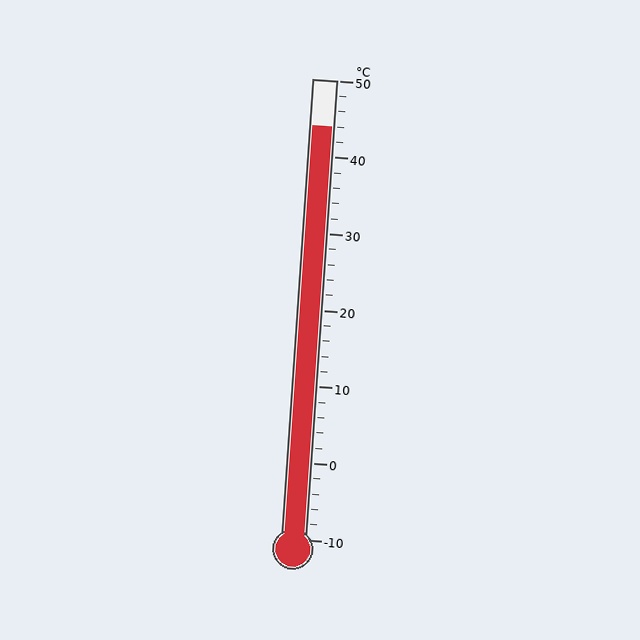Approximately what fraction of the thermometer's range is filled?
The thermometer is filled to approximately 90% of its range.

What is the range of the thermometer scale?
The thermometer scale ranges from -10°C to 50°C.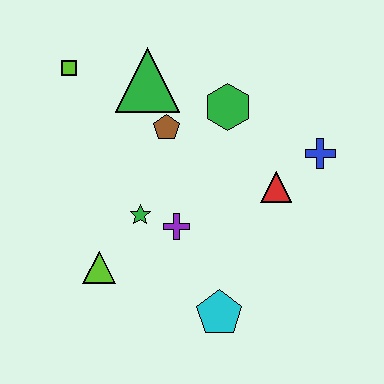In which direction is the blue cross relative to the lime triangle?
The blue cross is to the right of the lime triangle.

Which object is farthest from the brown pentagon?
The cyan pentagon is farthest from the brown pentagon.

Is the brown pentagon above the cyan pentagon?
Yes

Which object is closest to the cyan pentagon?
The purple cross is closest to the cyan pentagon.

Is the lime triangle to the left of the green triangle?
Yes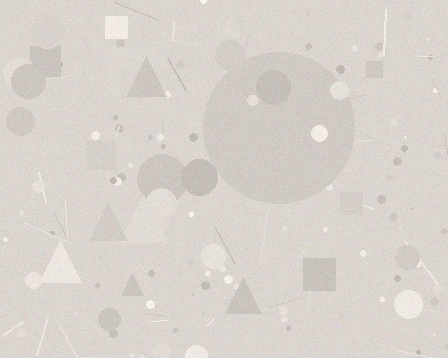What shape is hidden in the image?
A circle is hidden in the image.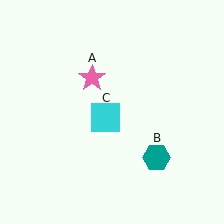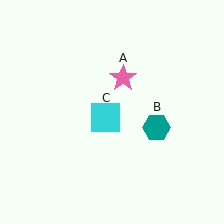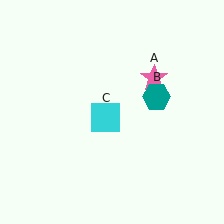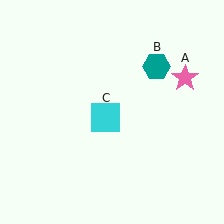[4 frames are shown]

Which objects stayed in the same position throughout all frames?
Cyan square (object C) remained stationary.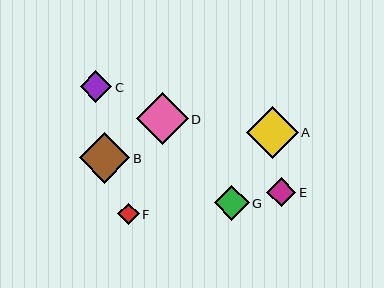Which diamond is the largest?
Diamond A is the largest with a size of approximately 52 pixels.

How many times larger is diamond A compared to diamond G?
Diamond A is approximately 1.5 times the size of diamond G.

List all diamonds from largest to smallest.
From largest to smallest: A, D, B, G, C, E, F.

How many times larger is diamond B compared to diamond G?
Diamond B is approximately 1.5 times the size of diamond G.